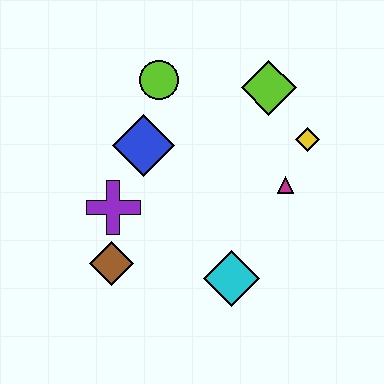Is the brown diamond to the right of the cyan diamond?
No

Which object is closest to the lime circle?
The blue diamond is closest to the lime circle.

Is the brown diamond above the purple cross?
No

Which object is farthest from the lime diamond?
The brown diamond is farthest from the lime diamond.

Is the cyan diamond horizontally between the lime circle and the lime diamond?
Yes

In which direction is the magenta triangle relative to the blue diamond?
The magenta triangle is to the right of the blue diamond.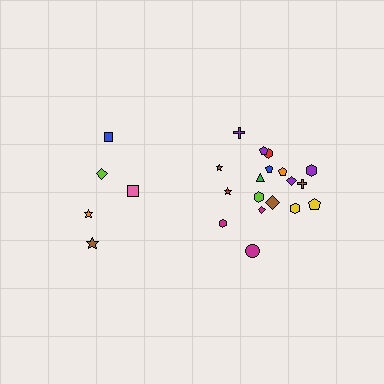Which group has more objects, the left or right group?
The right group.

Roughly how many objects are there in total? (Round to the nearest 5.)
Roughly 25 objects in total.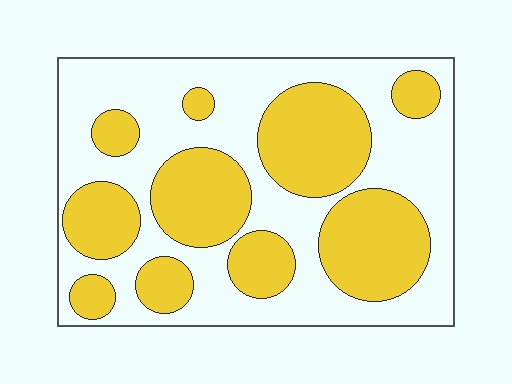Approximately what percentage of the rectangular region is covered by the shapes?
Approximately 45%.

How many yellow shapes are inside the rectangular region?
10.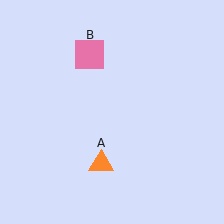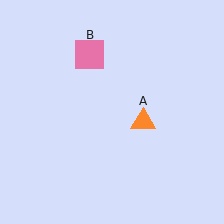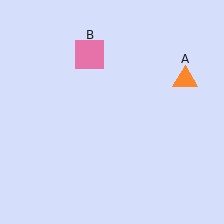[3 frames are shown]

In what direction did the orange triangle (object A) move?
The orange triangle (object A) moved up and to the right.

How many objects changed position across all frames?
1 object changed position: orange triangle (object A).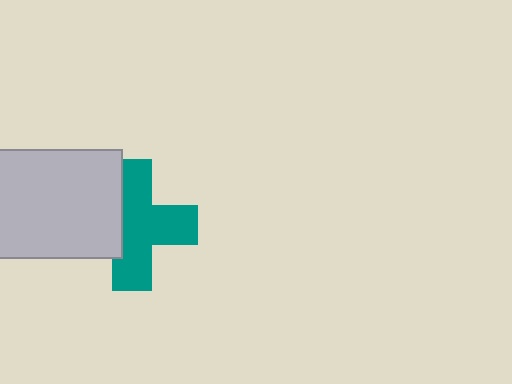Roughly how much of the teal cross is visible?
Most of it is visible (roughly 66%).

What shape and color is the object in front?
The object in front is a light gray rectangle.